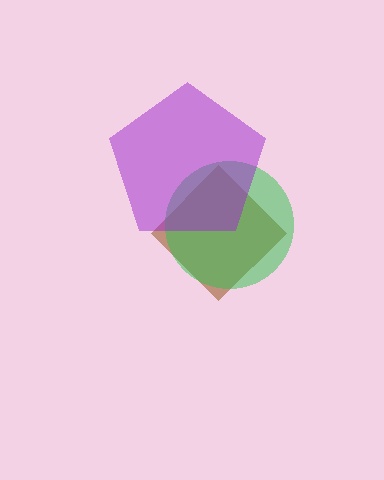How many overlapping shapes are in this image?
There are 3 overlapping shapes in the image.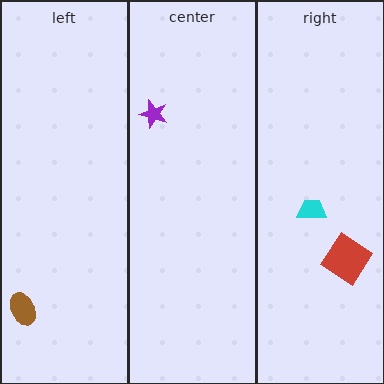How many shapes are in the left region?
1.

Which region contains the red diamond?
The right region.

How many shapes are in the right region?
2.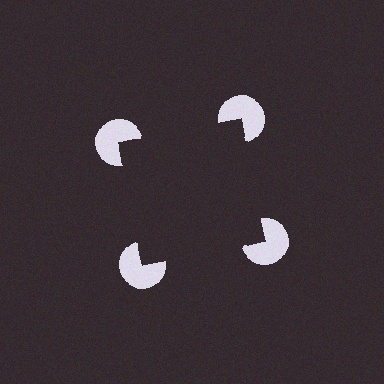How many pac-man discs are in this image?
There are 4 — one at each vertex of the illusory square.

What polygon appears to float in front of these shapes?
An illusory square — its edges are inferred from the aligned wedge cuts in the pac-man discs, not physically drawn.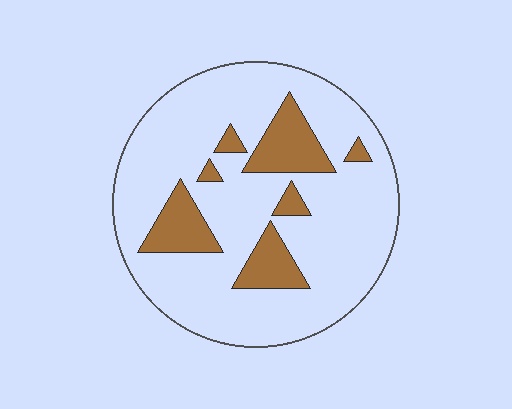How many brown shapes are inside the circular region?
7.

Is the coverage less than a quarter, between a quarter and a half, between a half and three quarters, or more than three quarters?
Less than a quarter.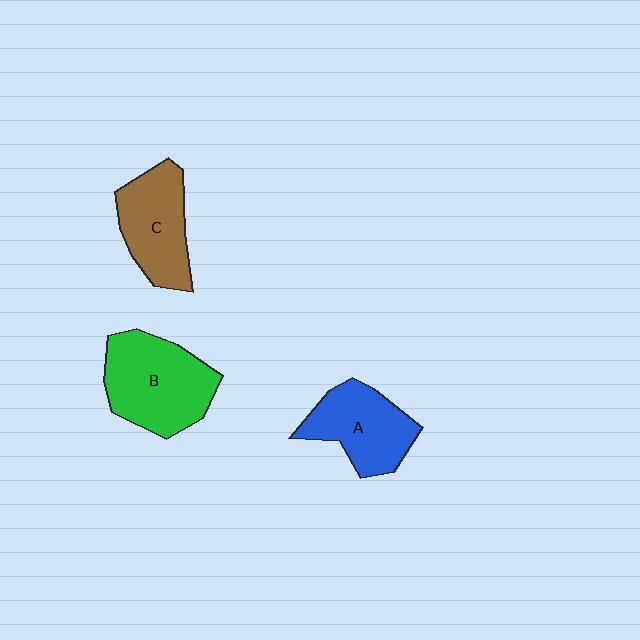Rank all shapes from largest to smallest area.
From largest to smallest: B (green), C (brown), A (blue).